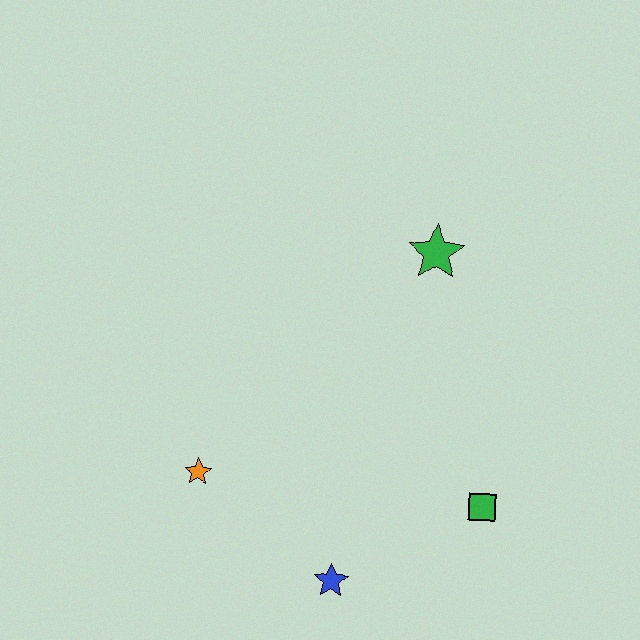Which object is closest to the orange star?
The blue star is closest to the orange star.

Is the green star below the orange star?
No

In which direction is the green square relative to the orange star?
The green square is to the right of the orange star.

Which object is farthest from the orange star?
The green star is farthest from the orange star.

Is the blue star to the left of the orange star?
No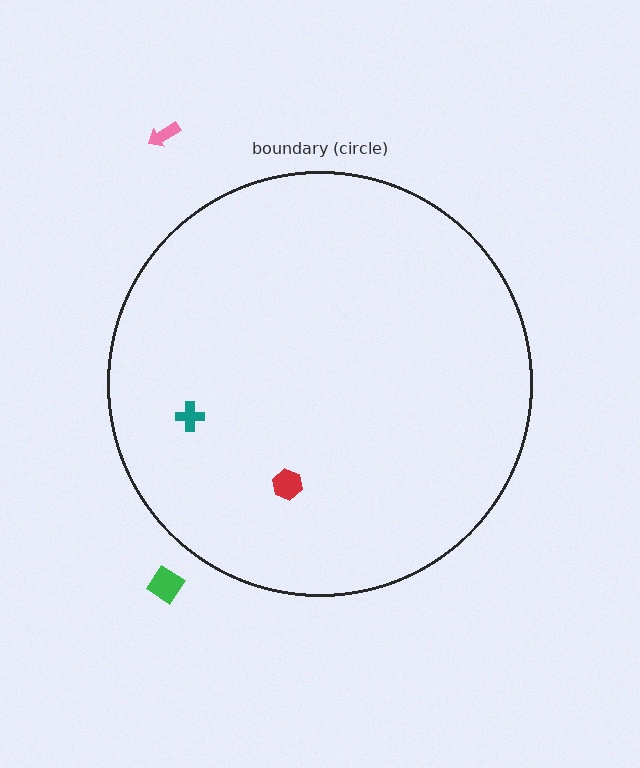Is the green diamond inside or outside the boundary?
Outside.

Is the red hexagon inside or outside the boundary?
Inside.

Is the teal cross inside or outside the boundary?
Inside.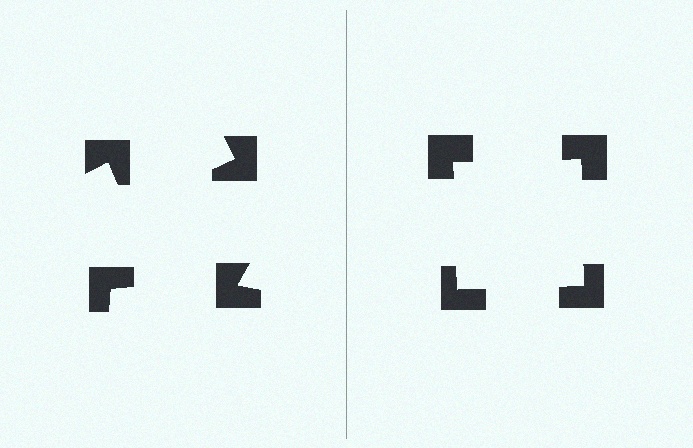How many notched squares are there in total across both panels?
8 — 4 on each side.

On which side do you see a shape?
An illusory square appears on the right side. On the left side the wedge cuts are rotated, so no coherent shape forms.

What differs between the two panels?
The notched squares are positioned identically on both sides; only the wedge orientations differ. On the right they align to a square; on the left they are misaligned.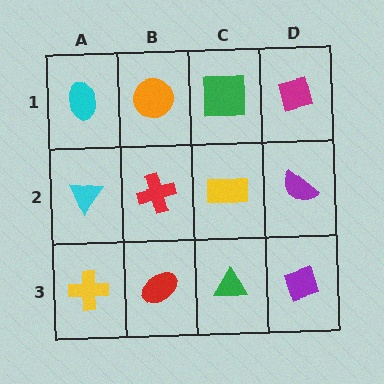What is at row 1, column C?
A green square.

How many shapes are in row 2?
4 shapes.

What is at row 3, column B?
A red ellipse.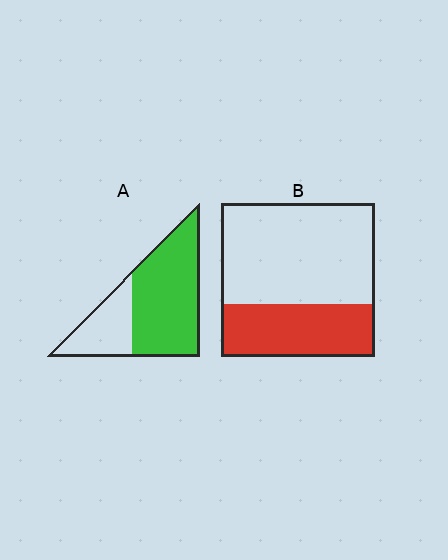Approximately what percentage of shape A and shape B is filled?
A is approximately 70% and B is approximately 35%.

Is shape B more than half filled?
No.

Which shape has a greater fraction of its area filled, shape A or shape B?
Shape A.